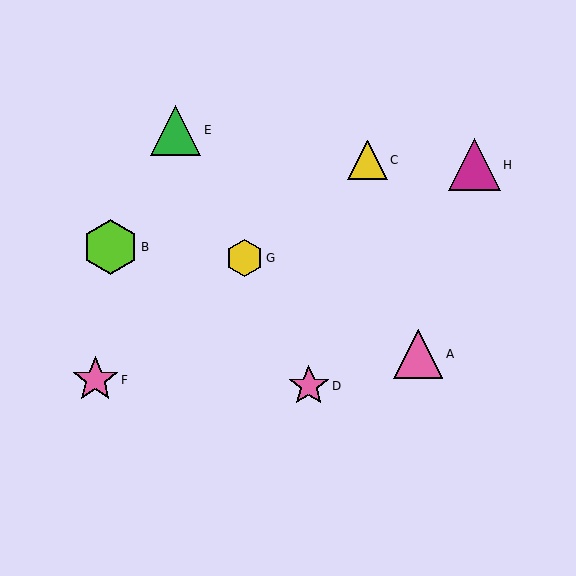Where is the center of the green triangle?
The center of the green triangle is at (176, 130).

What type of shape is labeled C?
Shape C is a yellow triangle.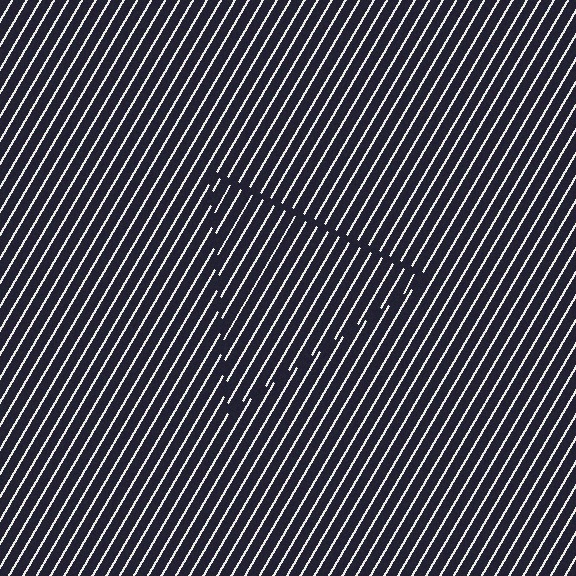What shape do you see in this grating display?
An illusory triangle. The interior of the shape contains the same grating, shifted by half a period — the contour is defined by the phase discontinuity where line-ends from the inner and outer gratings abut.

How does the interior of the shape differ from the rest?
The interior of the shape contains the same grating, shifted by half a period — the contour is defined by the phase discontinuity where line-ends from the inner and outer gratings abut.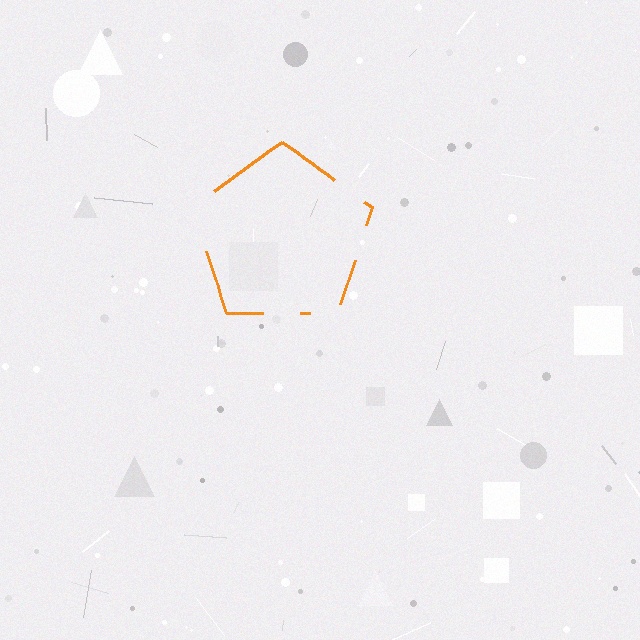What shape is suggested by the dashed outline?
The dashed outline suggests a pentagon.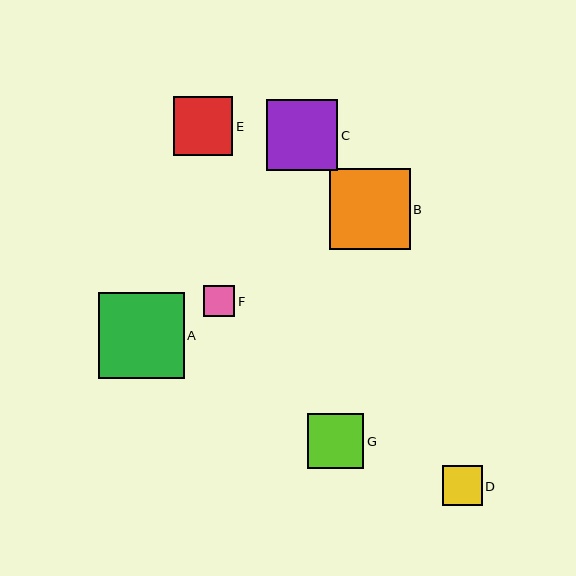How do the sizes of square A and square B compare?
Square A and square B are approximately the same size.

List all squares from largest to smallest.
From largest to smallest: A, B, C, E, G, D, F.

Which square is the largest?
Square A is the largest with a size of approximately 86 pixels.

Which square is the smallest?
Square F is the smallest with a size of approximately 31 pixels.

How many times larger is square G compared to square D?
Square G is approximately 1.4 times the size of square D.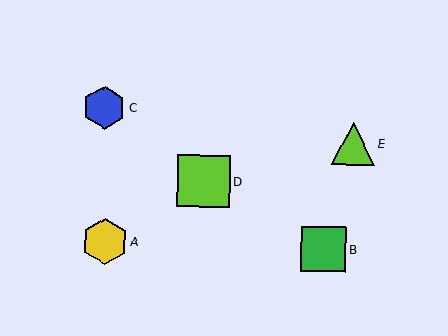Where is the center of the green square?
The center of the green square is at (324, 249).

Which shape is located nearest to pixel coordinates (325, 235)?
The green square (labeled B) at (324, 249) is nearest to that location.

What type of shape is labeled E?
Shape E is a lime triangle.